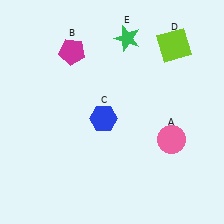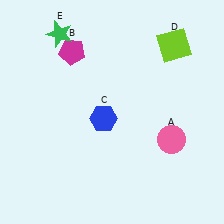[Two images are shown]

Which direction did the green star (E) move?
The green star (E) moved left.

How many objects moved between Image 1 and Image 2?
1 object moved between the two images.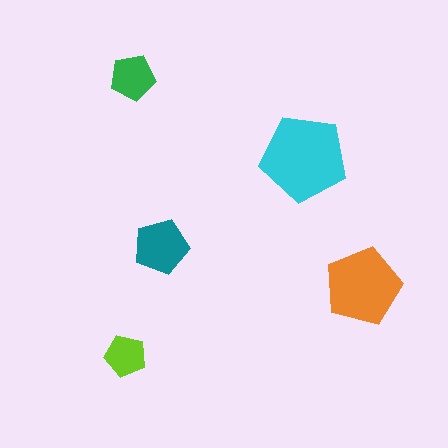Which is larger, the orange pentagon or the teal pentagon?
The orange one.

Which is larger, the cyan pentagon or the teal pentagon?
The cyan one.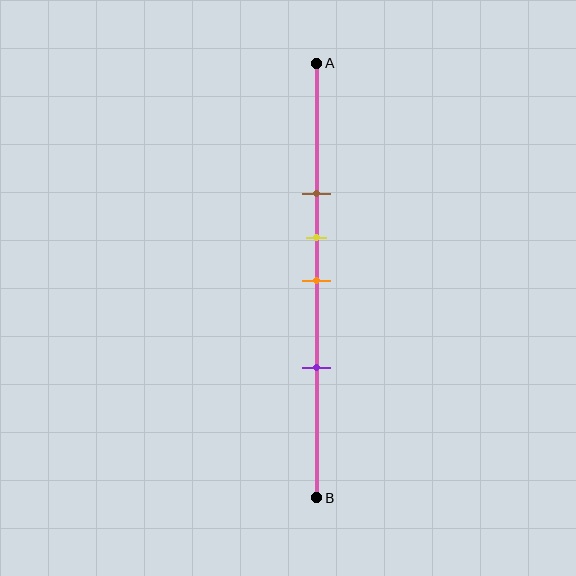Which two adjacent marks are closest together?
The yellow and orange marks are the closest adjacent pair.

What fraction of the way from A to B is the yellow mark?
The yellow mark is approximately 40% (0.4) of the way from A to B.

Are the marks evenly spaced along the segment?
No, the marks are not evenly spaced.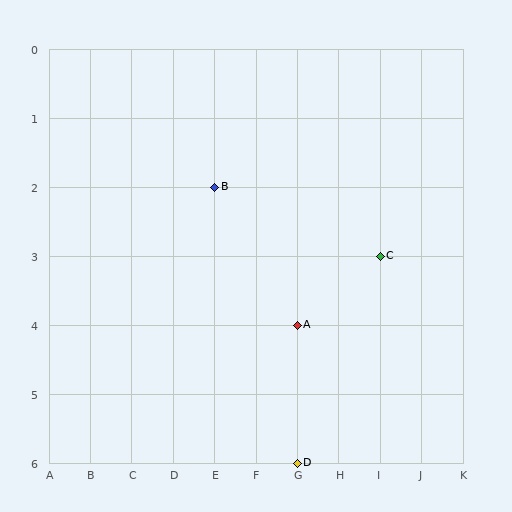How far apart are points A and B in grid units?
Points A and B are 2 columns and 2 rows apart (about 2.8 grid units diagonally).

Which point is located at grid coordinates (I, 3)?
Point C is at (I, 3).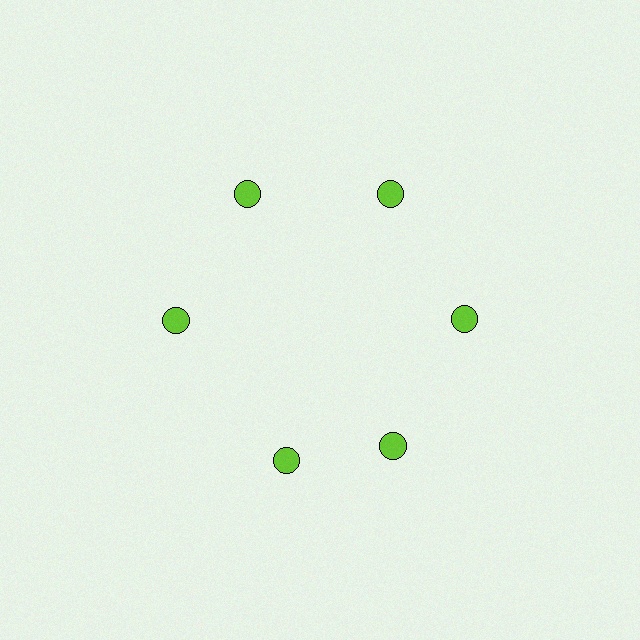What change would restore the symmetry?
The symmetry would be restored by rotating it back into even spacing with its neighbors so that all 6 circles sit at equal angles and equal distance from the center.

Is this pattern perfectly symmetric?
No. The 6 lime circles are arranged in a ring, but one element near the 7 o'clock position is rotated out of alignment along the ring, breaking the 6-fold rotational symmetry.